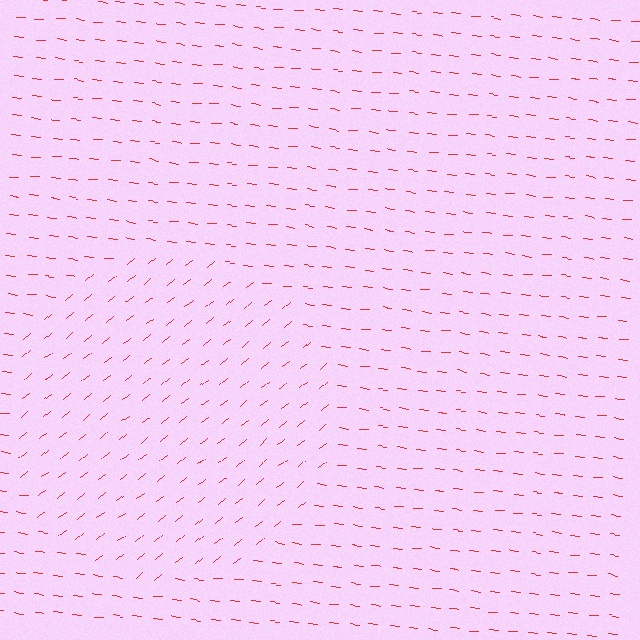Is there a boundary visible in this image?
Yes, there is a texture boundary formed by a change in line orientation.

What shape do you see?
I see a circle.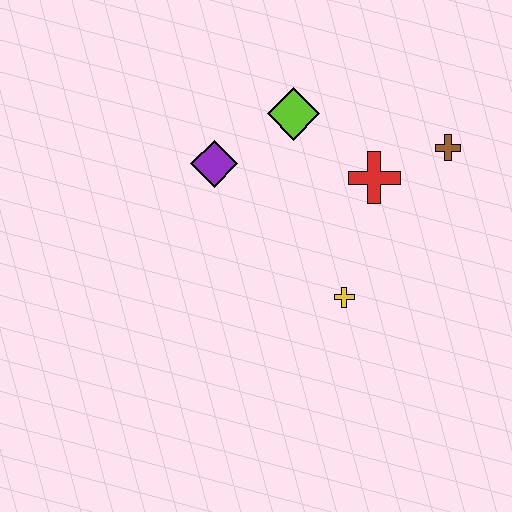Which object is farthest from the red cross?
The purple diamond is farthest from the red cross.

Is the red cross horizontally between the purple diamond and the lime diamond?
No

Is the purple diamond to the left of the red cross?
Yes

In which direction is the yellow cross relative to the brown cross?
The yellow cross is below the brown cross.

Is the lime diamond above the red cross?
Yes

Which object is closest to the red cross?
The brown cross is closest to the red cross.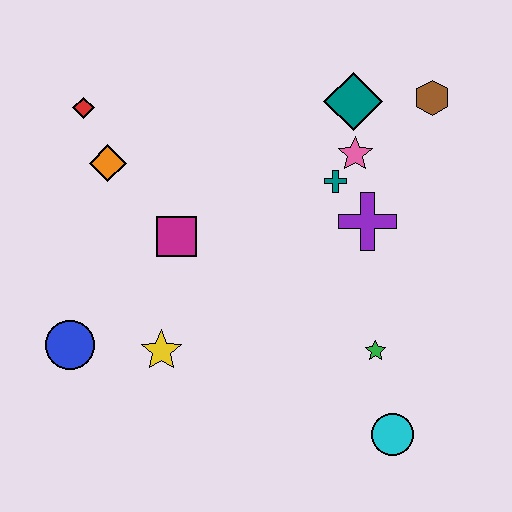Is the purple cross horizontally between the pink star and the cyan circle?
Yes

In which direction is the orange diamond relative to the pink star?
The orange diamond is to the left of the pink star.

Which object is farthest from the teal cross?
The blue circle is farthest from the teal cross.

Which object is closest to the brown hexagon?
The teal diamond is closest to the brown hexagon.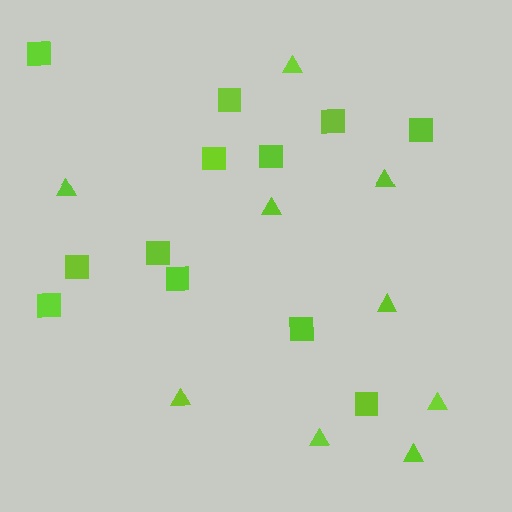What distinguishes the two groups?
There are 2 groups: one group of triangles (9) and one group of squares (12).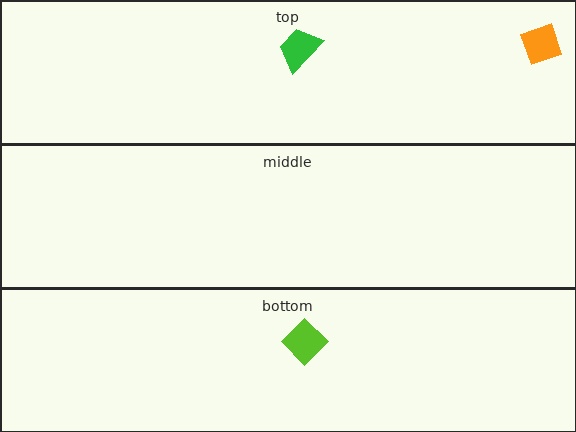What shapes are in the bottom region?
The lime diamond.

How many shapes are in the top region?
2.